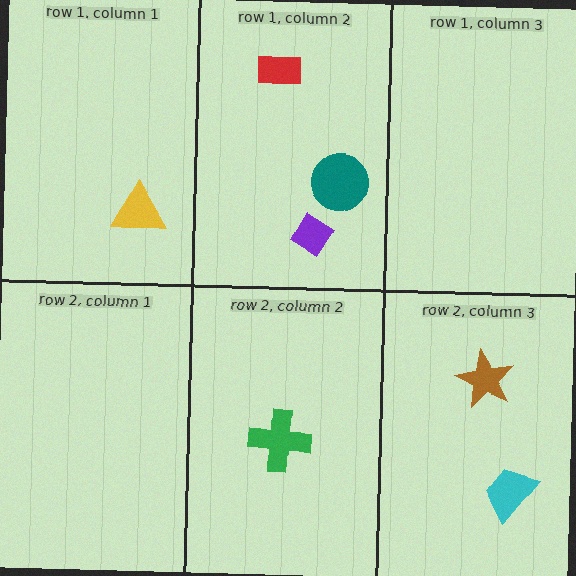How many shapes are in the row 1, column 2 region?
3.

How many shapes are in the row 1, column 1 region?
1.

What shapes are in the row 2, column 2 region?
The green cross.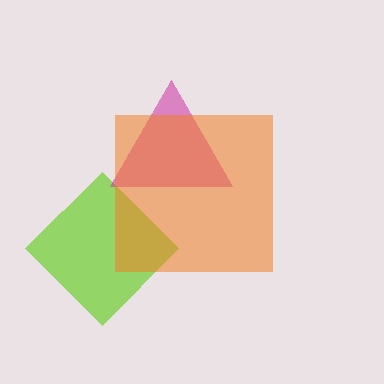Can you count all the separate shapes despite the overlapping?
Yes, there are 3 separate shapes.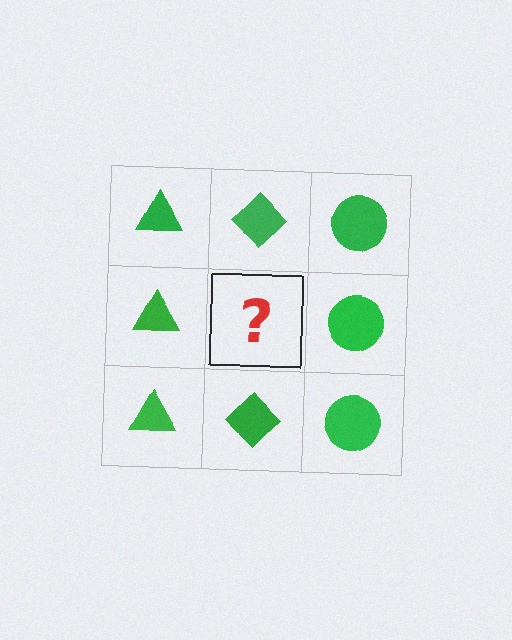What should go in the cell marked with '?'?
The missing cell should contain a green diamond.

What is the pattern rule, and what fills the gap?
The rule is that each column has a consistent shape. The gap should be filled with a green diamond.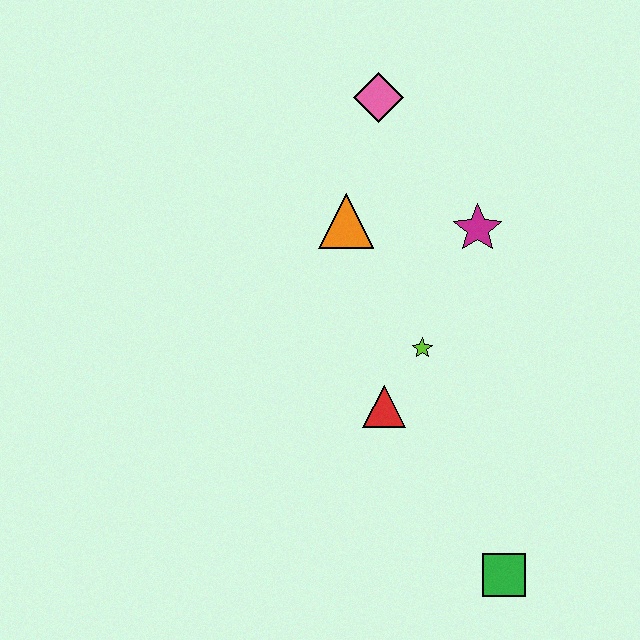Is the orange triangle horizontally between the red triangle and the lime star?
No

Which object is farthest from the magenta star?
The green square is farthest from the magenta star.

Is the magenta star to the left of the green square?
Yes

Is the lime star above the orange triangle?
No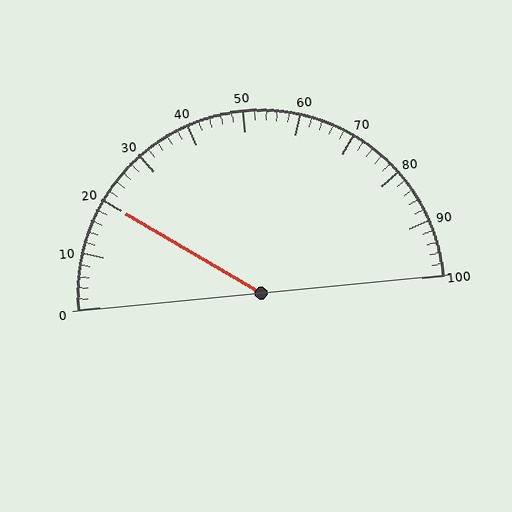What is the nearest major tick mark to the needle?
The nearest major tick mark is 20.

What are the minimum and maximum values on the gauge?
The gauge ranges from 0 to 100.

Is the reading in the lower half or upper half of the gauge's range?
The reading is in the lower half of the range (0 to 100).